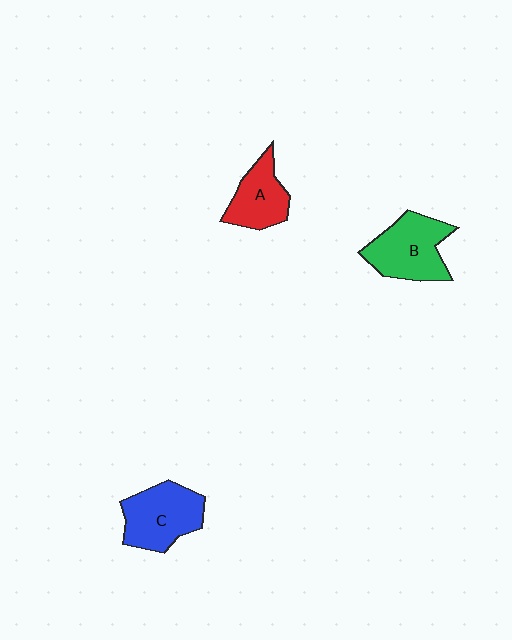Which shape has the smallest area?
Shape A (red).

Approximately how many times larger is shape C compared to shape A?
Approximately 1.3 times.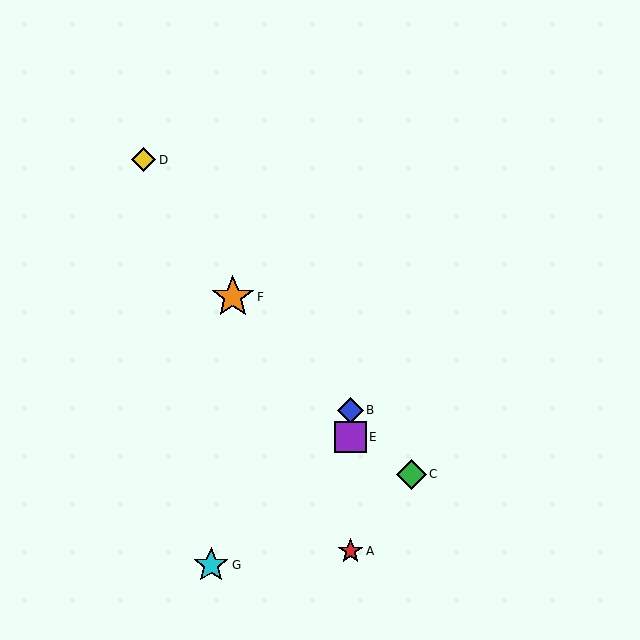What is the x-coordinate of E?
Object E is at x≈351.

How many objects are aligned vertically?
3 objects (A, B, E) are aligned vertically.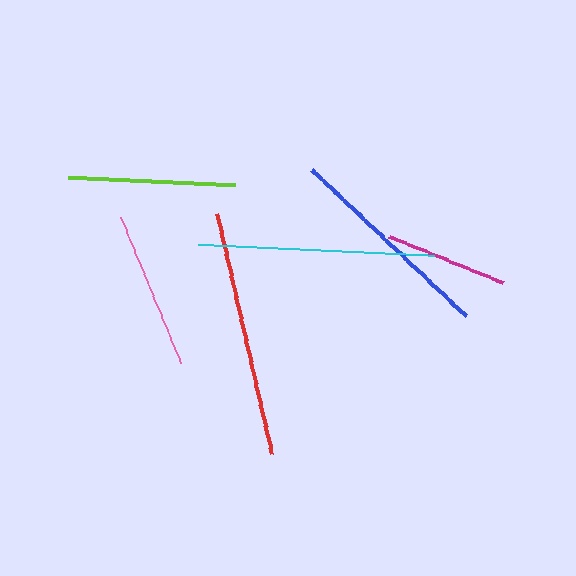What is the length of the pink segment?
The pink segment is approximately 157 pixels long.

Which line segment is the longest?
The red line is the longest at approximately 248 pixels.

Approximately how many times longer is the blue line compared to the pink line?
The blue line is approximately 1.4 times the length of the pink line.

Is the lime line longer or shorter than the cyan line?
The cyan line is longer than the lime line.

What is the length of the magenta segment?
The magenta segment is approximately 124 pixels long.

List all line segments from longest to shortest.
From longest to shortest: red, cyan, blue, lime, pink, magenta.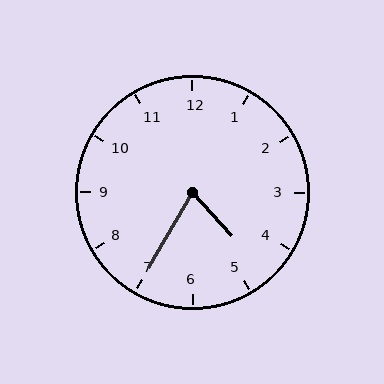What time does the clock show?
4:35.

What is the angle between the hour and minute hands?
Approximately 72 degrees.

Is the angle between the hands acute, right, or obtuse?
It is acute.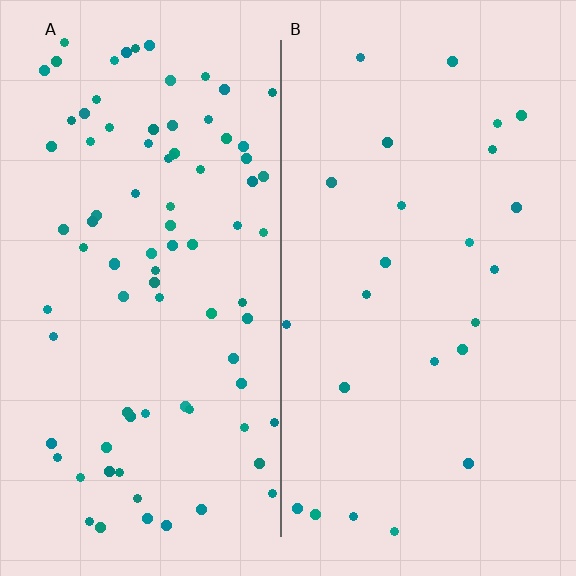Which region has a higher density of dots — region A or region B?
A (the left).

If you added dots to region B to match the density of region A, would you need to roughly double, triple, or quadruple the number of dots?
Approximately quadruple.